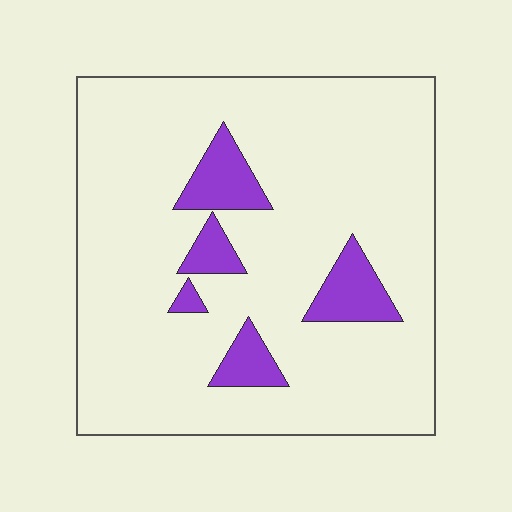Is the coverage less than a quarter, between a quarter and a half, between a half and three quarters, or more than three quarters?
Less than a quarter.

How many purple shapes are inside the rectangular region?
5.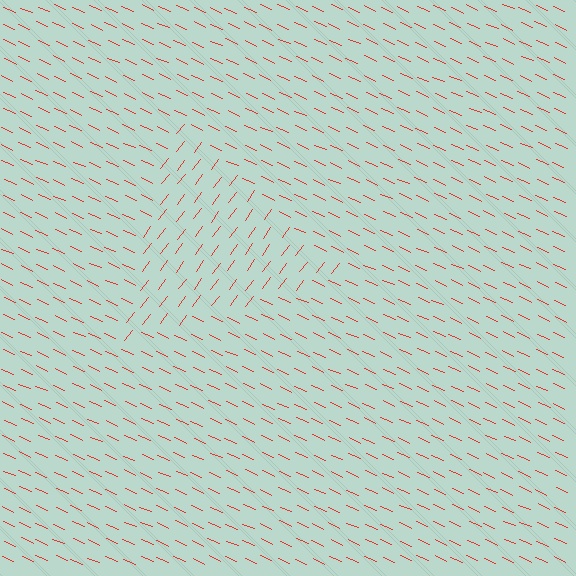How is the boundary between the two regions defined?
The boundary is defined purely by a change in line orientation (approximately 78 degrees difference). All lines are the same color and thickness.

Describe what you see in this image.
The image is filled with small red line segments. A triangle region in the image has lines oriented differently from the surrounding lines, creating a visible texture boundary.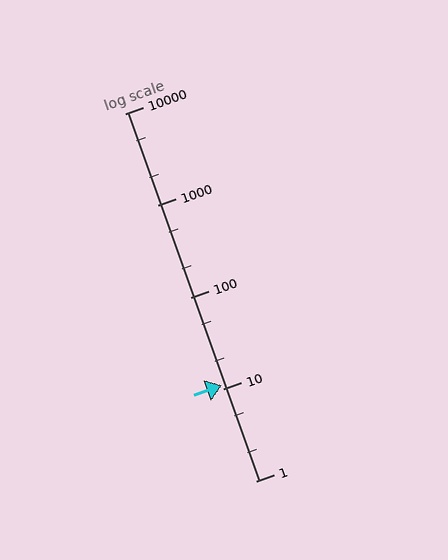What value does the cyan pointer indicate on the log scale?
The pointer indicates approximately 11.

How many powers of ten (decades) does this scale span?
The scale spans 4 decades, from 1 to 10000.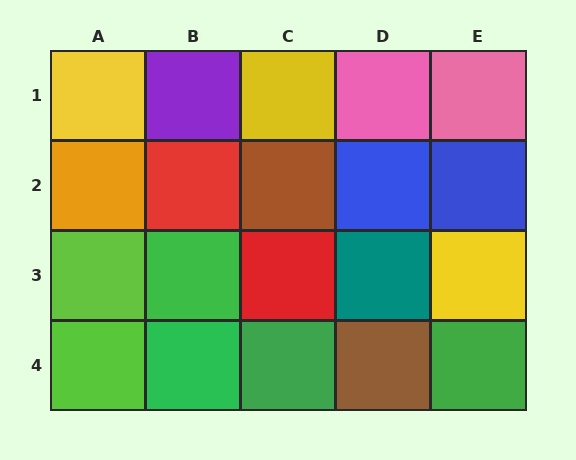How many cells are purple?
1 cell is purple.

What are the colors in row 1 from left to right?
Yellow, purple, yellow, pink, pink.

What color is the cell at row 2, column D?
Blue.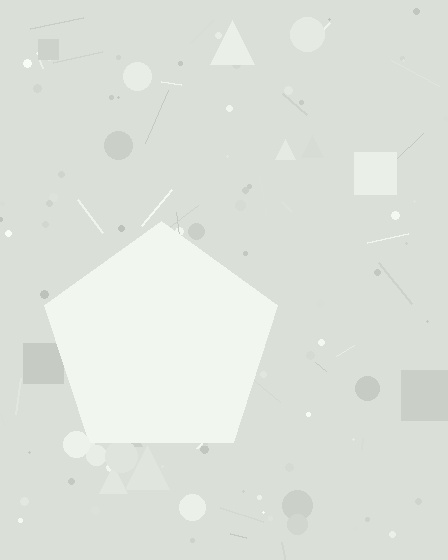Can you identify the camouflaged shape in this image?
The camouflaged shape is a pentagon.